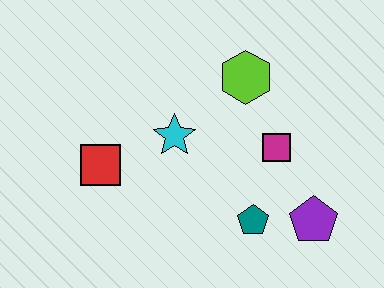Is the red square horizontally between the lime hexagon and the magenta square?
No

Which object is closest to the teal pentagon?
The purple pentagon is closest to the teal pentagon.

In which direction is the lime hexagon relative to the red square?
The lime hexagon is to the right of the red square.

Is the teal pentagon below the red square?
Yes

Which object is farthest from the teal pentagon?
The red square is farthest from the teal pentagon.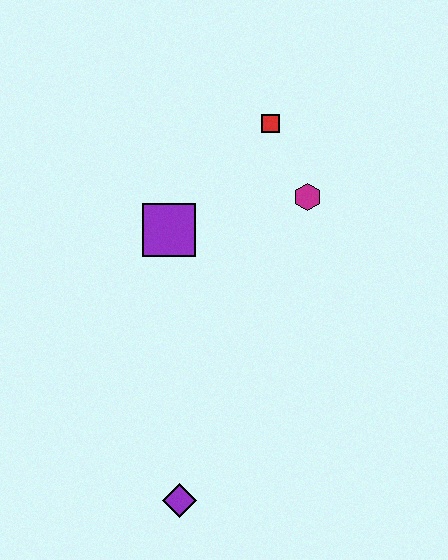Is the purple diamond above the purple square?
No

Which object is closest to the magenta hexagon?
The red square is closest to the magenta hexagon.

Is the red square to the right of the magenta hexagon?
No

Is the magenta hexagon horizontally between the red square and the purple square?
No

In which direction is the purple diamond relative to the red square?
The purple diamond is below the red square.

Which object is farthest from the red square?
The purple diamond is farthest from the red square.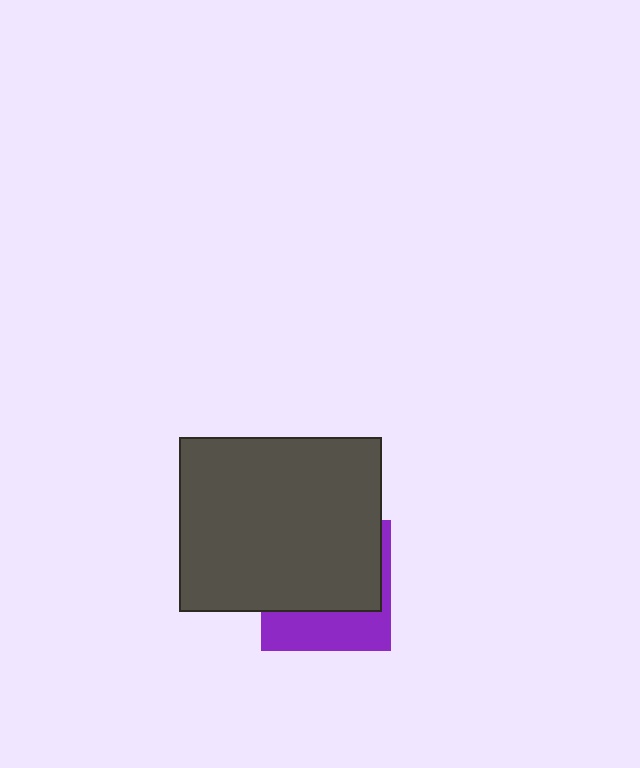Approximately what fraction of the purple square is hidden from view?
Roughly 64% of the purple square is hidden behind the dark gray rectangle.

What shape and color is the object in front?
The object in front is a dark gray rectangle.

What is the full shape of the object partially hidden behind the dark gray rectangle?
The partially hidden object is a purple square.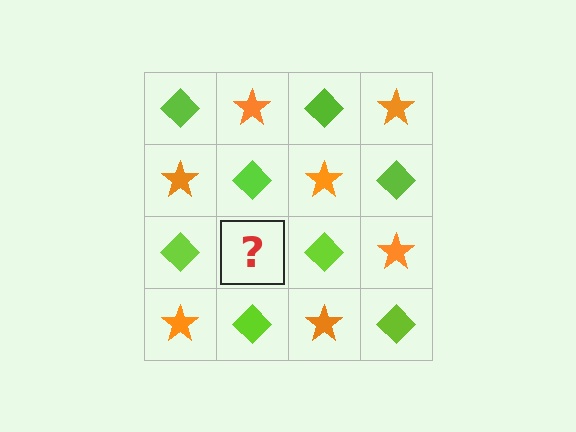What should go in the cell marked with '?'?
The missing cell should contain an orange star.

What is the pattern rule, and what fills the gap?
The rule is that it alternates lime diamond and orange star in a checkerboard pattern. The gap should be filled with an orange star.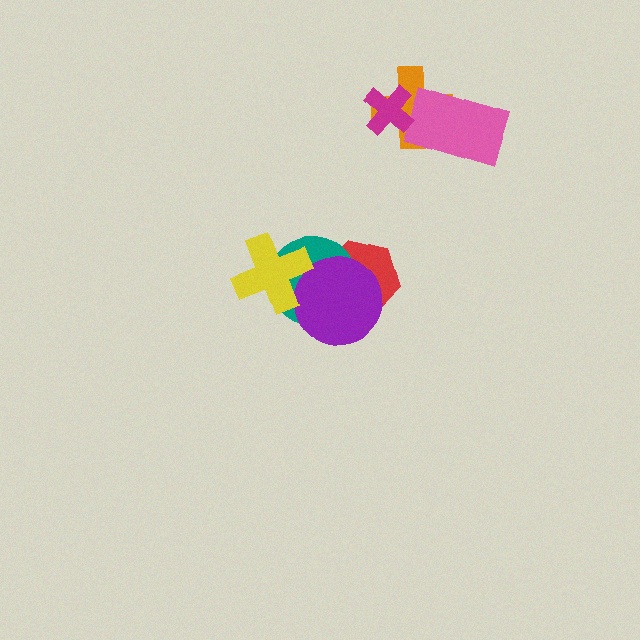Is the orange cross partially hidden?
Yes, it is partially covered by another shape.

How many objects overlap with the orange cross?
2 objects overlap with the orange cross.